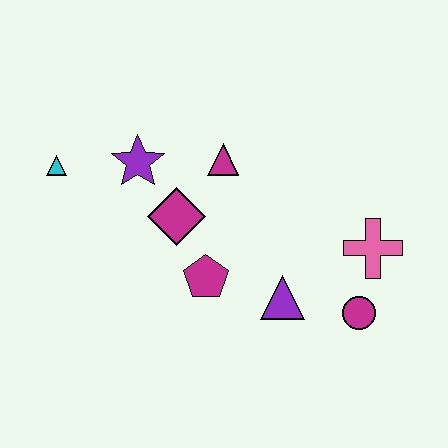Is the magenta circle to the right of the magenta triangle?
Yes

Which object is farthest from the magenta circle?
The cyan triangle is farthest from the magenta circle.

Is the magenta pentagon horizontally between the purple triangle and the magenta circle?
No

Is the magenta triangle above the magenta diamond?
Yes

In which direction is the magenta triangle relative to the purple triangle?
The magenta triangle is above the purple triangle.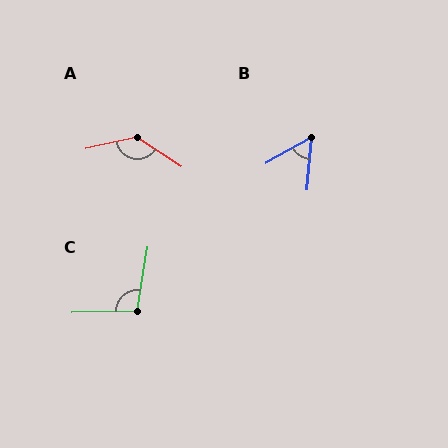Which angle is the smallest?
B, at approximately 56 degrees.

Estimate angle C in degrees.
Approximately 100 degrees.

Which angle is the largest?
A, at approximately 134 degrees.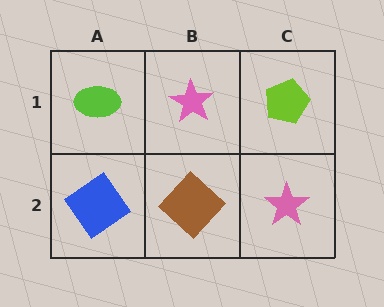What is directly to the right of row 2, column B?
A pink star.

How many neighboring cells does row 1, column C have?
2.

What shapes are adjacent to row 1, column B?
A brown diamond (row 2, column B), a lime ellipse (row 1, column A), a lime pentagon (row 1, column C).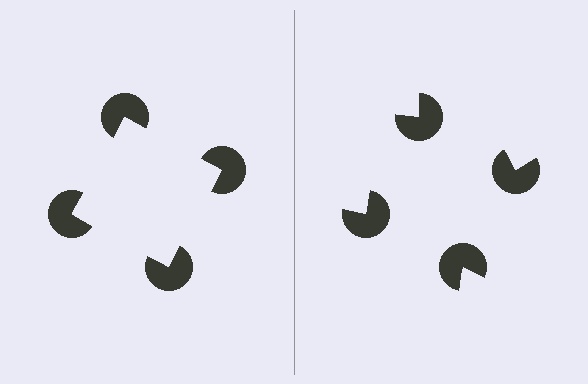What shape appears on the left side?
An illusory square.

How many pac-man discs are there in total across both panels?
8 — 4 on each side.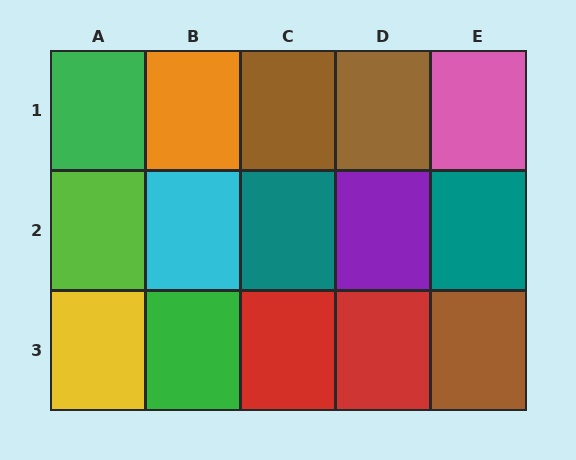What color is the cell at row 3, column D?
Red.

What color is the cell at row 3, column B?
Green.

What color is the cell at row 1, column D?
Brown.